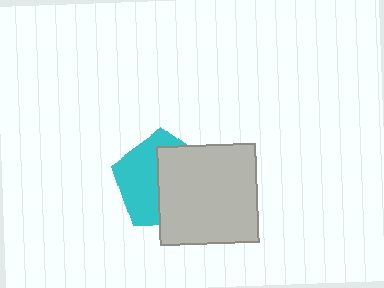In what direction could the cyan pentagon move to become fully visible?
The cyan pentagon could move left. That would shift it out from behind the light gray square entirely.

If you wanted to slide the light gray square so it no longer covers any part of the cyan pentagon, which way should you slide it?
Slide it right — that is the most direct way to separate the two shapes.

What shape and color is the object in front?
The object in front is a light gray square.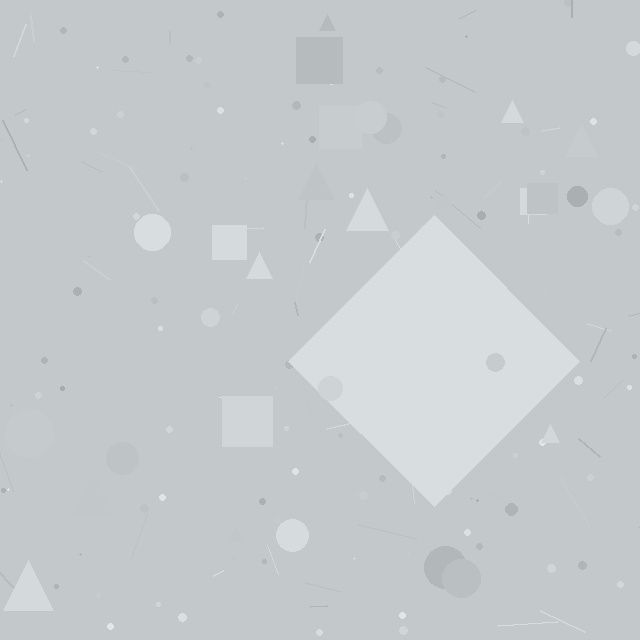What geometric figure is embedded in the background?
A diamond is embedded in the background.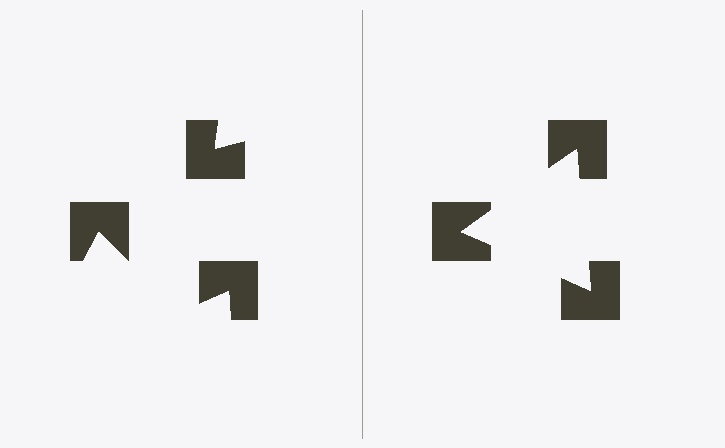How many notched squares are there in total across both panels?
6 — 3 on each side.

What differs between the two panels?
The notched squares are positioned identically on both sides; only the wedge orientations differ. On the right they align to a triangle; on the left they are misaligned.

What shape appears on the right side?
An illusory triangle.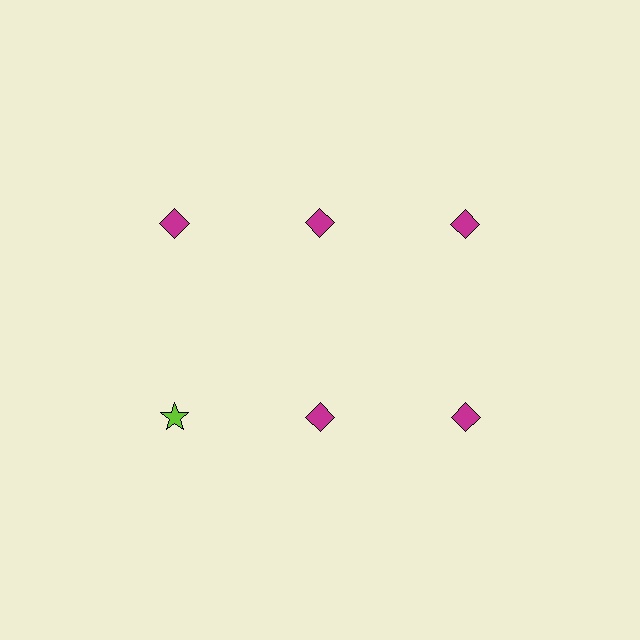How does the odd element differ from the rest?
It differs in both color (lime instead of magenta) and shape (star instead of diamond).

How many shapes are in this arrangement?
There are 6 shapes arranged in a grid pattern.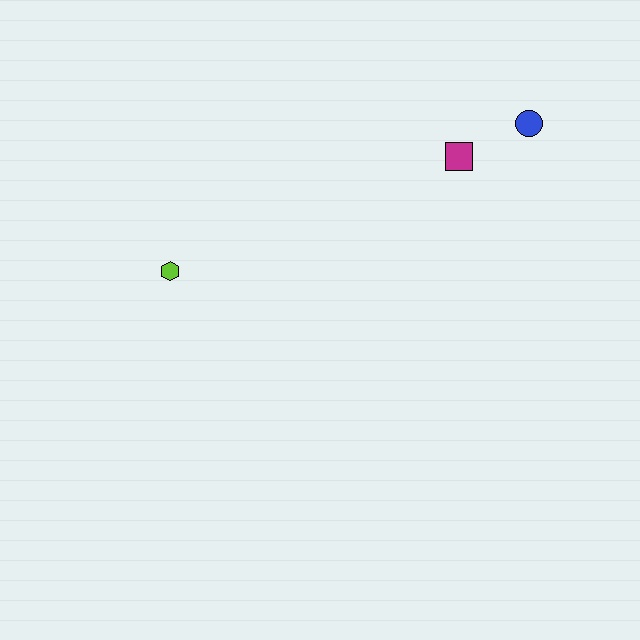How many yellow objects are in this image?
There are no yellow objects.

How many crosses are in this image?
There are no crosses.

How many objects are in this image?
There are 3 objects.